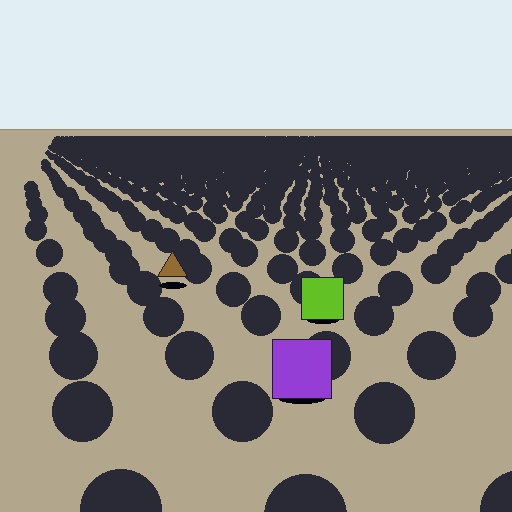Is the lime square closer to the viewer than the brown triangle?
Yes. The lime square is closer — you can tell from the texture gradient: the ground texture is coarser near it.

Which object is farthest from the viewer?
The brown triangle is farthest from the viewer. It appears smaller and the ground texture around it is denser.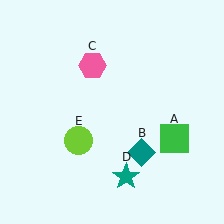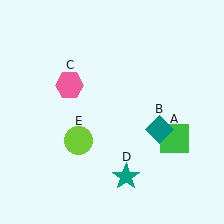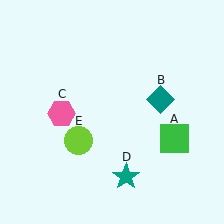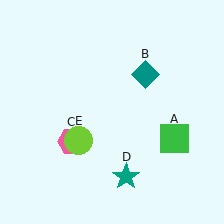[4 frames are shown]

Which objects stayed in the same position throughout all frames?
Green square (object A) and teal star (object D) and lime circle (object E) remained stationary.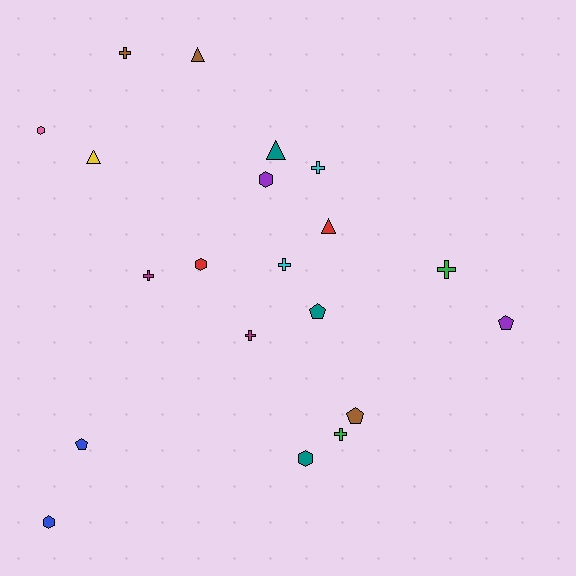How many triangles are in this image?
There are 4 triangles.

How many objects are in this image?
There are 20 objects.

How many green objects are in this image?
There are 2 green objects.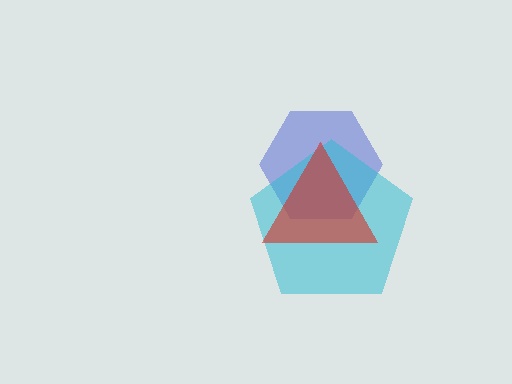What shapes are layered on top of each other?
The layered shapes are: a blue hexagon, a cyan pentagon, a red triangle.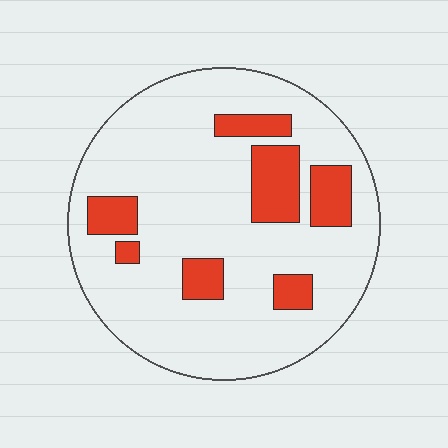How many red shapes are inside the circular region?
7.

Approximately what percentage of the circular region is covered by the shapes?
Approximately 20%.